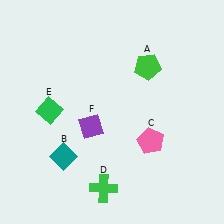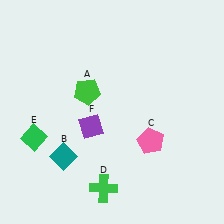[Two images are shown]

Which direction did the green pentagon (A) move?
The green pentagon (A) moved left.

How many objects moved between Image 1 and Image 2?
2 objects moved between the two images.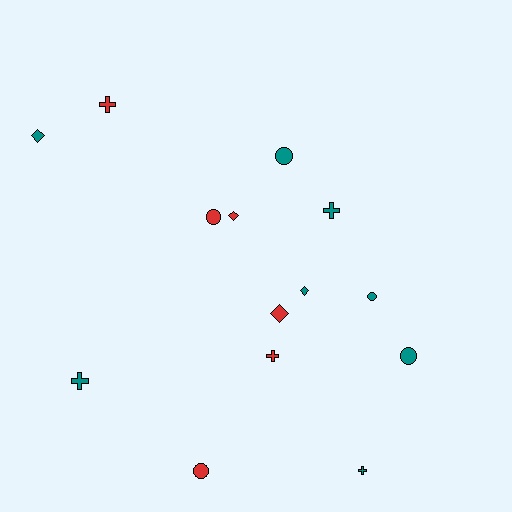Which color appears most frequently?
Teal, with 8 objects.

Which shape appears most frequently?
Cross, with 5 objects.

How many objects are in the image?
There are 14 objects.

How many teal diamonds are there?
There are 2 teal diamonds.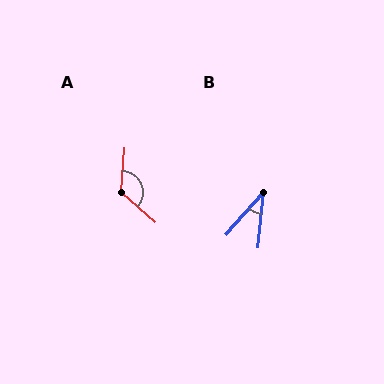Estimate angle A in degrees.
Approximately 127 degrees.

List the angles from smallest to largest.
B (36°), A (127°).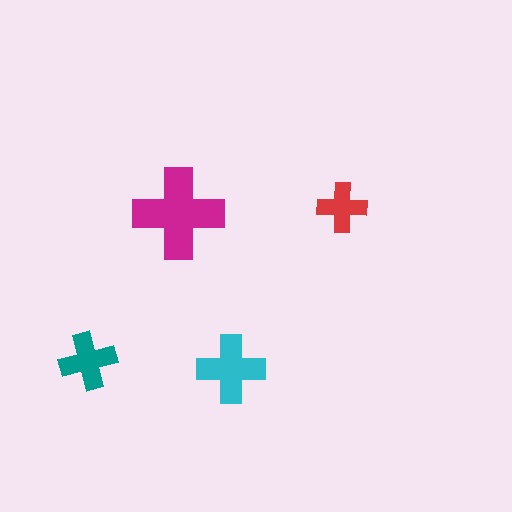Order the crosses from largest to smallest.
the magenta one, the cyan one, the teal one, the red one.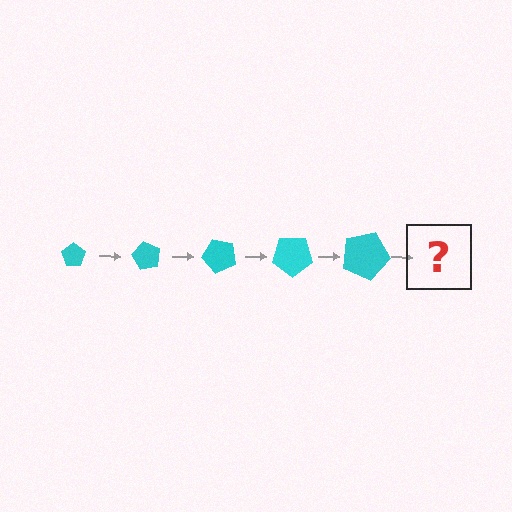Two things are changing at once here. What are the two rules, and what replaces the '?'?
The two rules are that the pentagon grows larger each step and it rotates 60 degrees each step. The '?' should be a pentagon, larger than the previous one and rotated 300 degrees from the start.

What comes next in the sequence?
The next element should be a pentagon, larger than the previous one and rotated 300 degrees from the start.